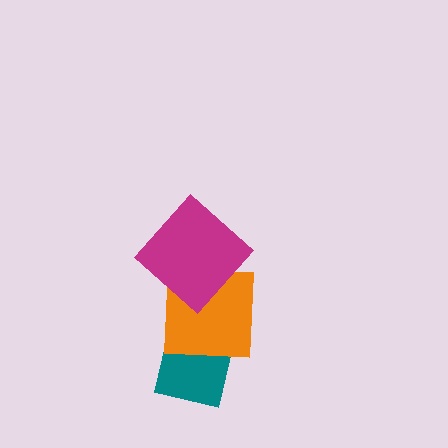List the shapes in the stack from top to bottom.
From top to bottom: the magenta diamond, the orange square, the teal square.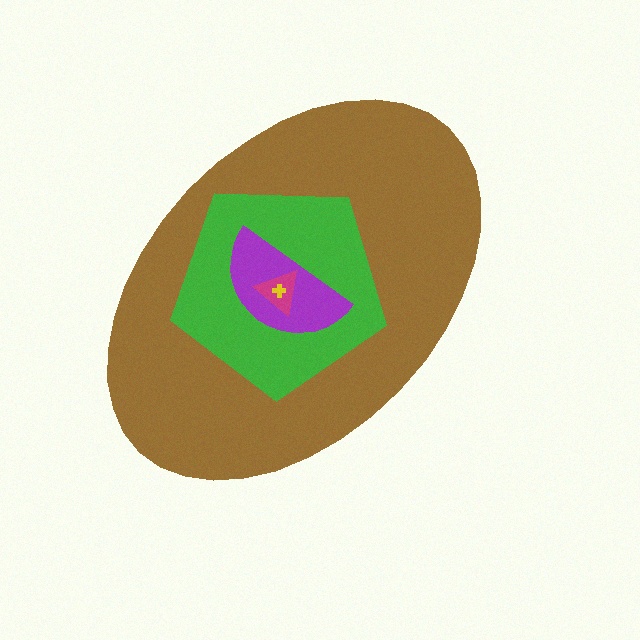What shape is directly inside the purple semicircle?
The magenta triangle.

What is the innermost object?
The yellow cross.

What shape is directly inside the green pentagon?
The purple semicircle.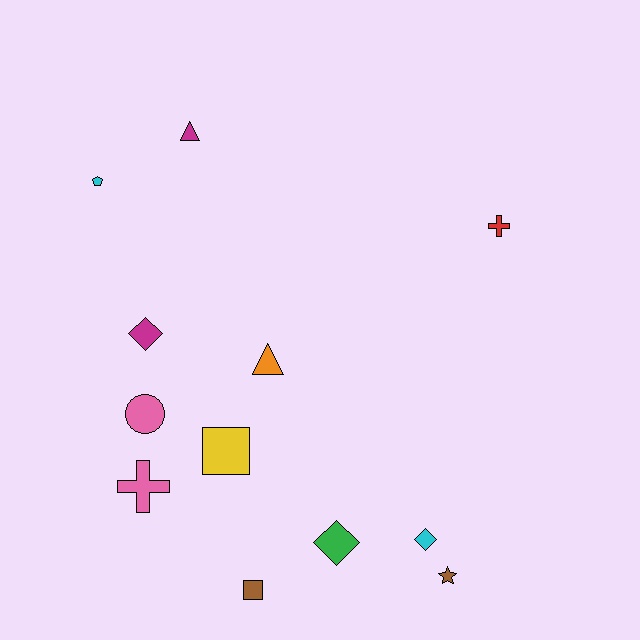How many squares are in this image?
There are 2 squares.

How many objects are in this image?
There are 12 objects.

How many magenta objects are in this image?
There are 2 magenta objects.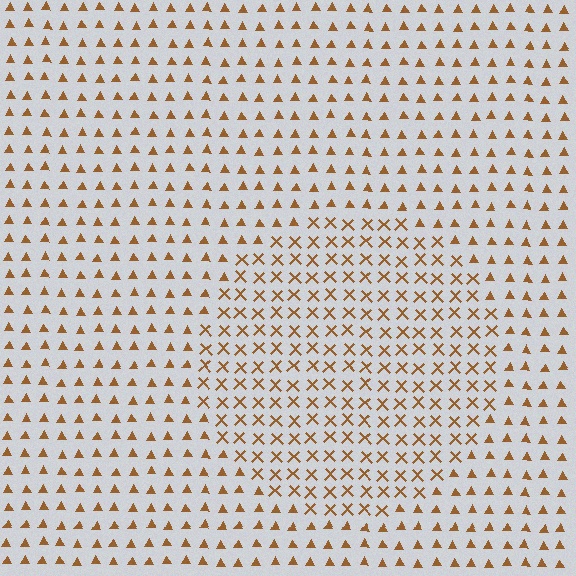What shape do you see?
I see a circle.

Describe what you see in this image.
The image is filled with small brown elements arranged in a uniform grid. A circle-shaped region contains X marks, while the surrounding area contains triangles. The boundary is defined purely by the change in element shape.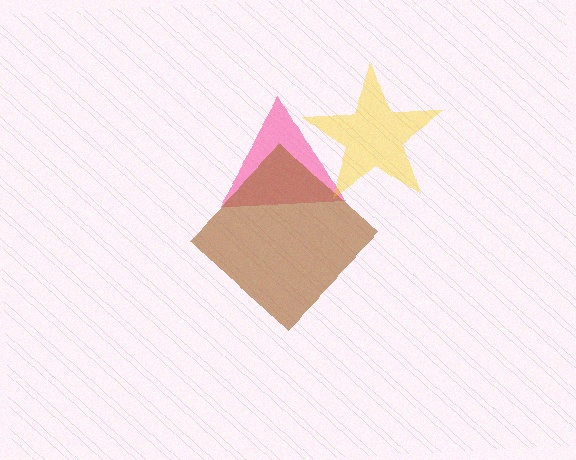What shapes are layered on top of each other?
The layered shapes are: a pink triangle, a brown diamond, a yellow star.